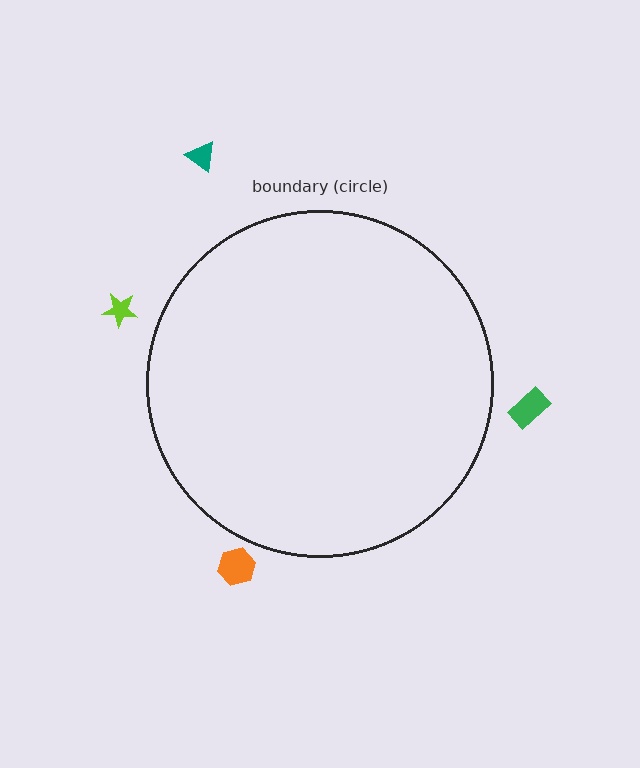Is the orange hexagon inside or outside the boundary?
Outside.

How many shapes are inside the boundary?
0 inside, 4 outside.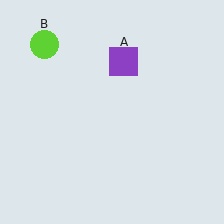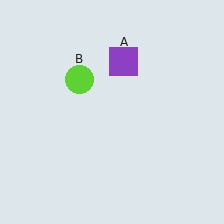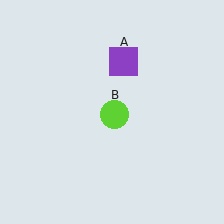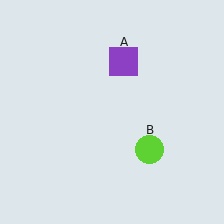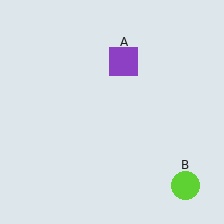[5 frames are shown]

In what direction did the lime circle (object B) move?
The lime circle (object B) moved down and to the right.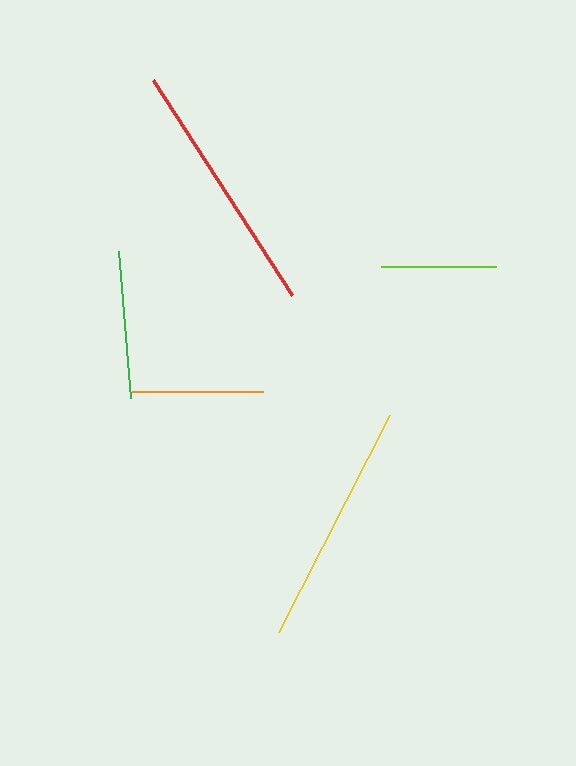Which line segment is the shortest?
The lime line is the shortest at approximately 115 pixels.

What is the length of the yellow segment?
The yellow segment is approximately 243 pixels long.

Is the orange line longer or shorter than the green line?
The green line is longer than the orange line.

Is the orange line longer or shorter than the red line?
The red line is longer than the orange line.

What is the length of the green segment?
The green segment is approximately 147 pixels long.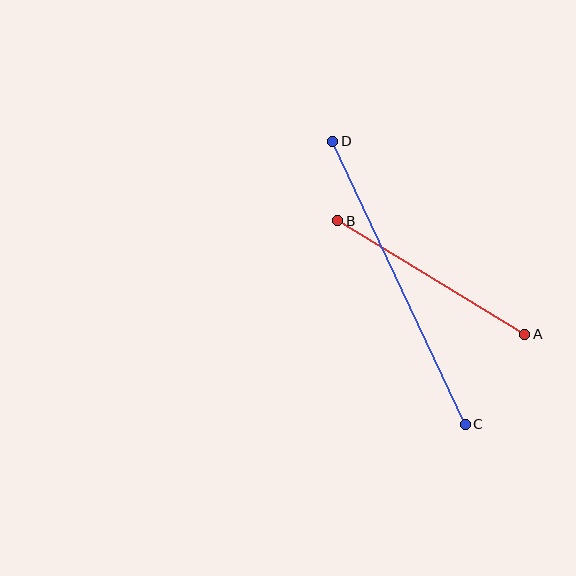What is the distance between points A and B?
The distance is approximately 219 pixels.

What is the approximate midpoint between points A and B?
The midpoint is at approximately (431, 277) pixels.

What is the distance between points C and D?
The distance is approximately 312 pixels.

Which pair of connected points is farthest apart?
Points C and D are farthest apart.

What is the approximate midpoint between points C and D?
The midpoint is at approximately (399, 283) pixels.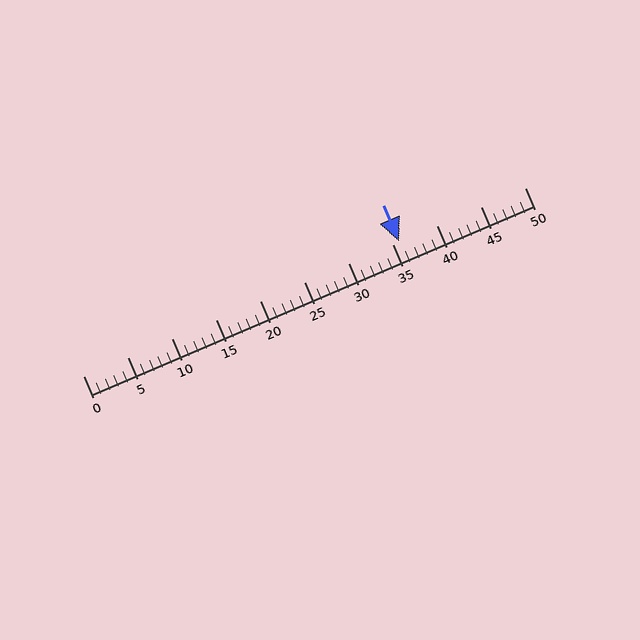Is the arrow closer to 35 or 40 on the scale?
The arrow is closer to 35.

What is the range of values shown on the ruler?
The ruler shows values from 0 to 50.